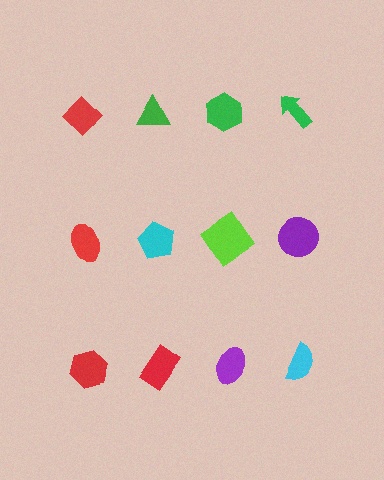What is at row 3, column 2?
A red rectangle.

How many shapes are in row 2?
4 shapes.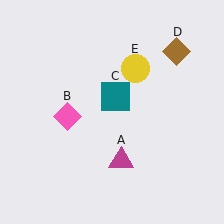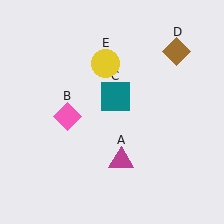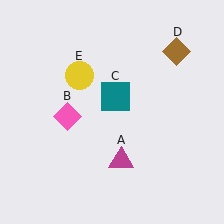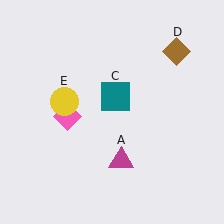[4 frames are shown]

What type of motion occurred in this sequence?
The yellow circle (object E) rotated counterclockwise around the center of the scene.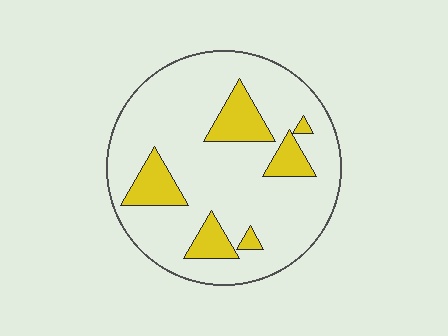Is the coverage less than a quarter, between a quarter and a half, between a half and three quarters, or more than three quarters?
Less than a quarter.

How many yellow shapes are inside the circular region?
6.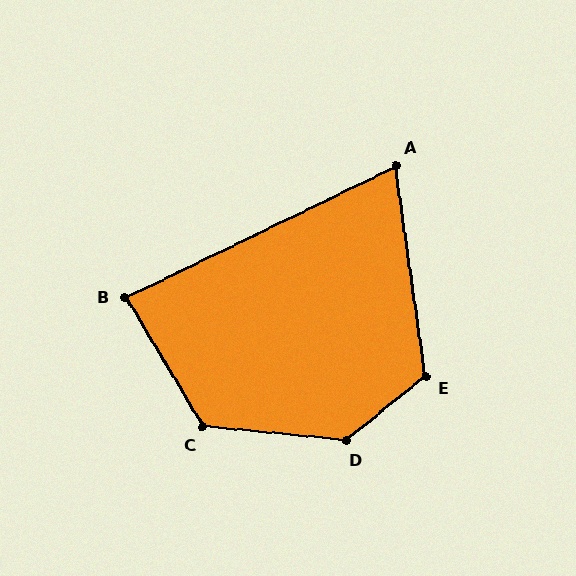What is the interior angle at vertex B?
Approximately 85 degrees (approximately right).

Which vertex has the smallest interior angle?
A, at approximately 72 degrees.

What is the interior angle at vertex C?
Approximately 126 degrees (obtuse).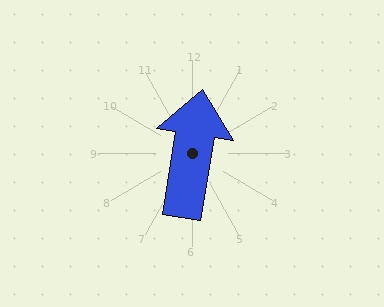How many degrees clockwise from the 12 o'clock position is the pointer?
Approximately 9 degrees.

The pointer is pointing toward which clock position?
Roughly 12 o'clock.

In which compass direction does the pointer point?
North.